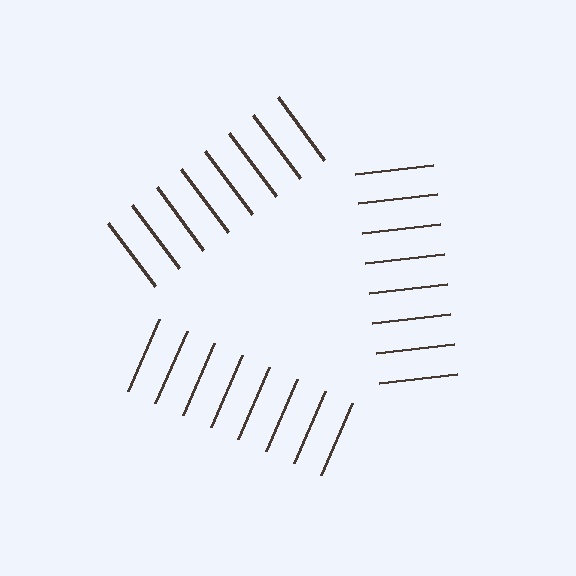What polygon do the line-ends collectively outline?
An illusory triangle — the line segments terminate on its edges but no continuous stroke is drawn.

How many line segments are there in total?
24 — 8 along each of the 3 edges.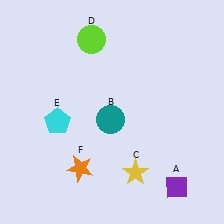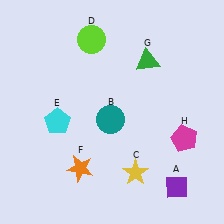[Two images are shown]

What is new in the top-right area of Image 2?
A green triangle (G) was added in the top-right area of Image 2.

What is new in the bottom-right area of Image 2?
A magenta pentagon (H) was added in the bottom-right area of Image 2.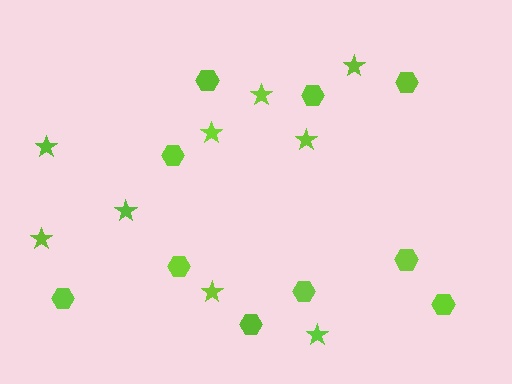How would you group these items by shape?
There are 2 groups: one group of stars (9) and one group of hexagons (10).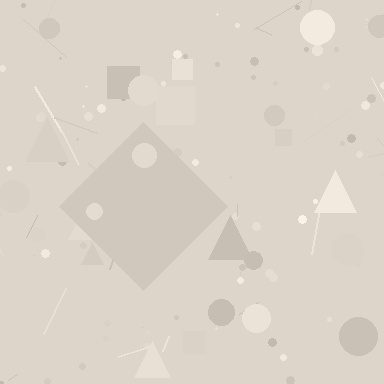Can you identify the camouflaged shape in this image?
The camouflaged shape is a diamond.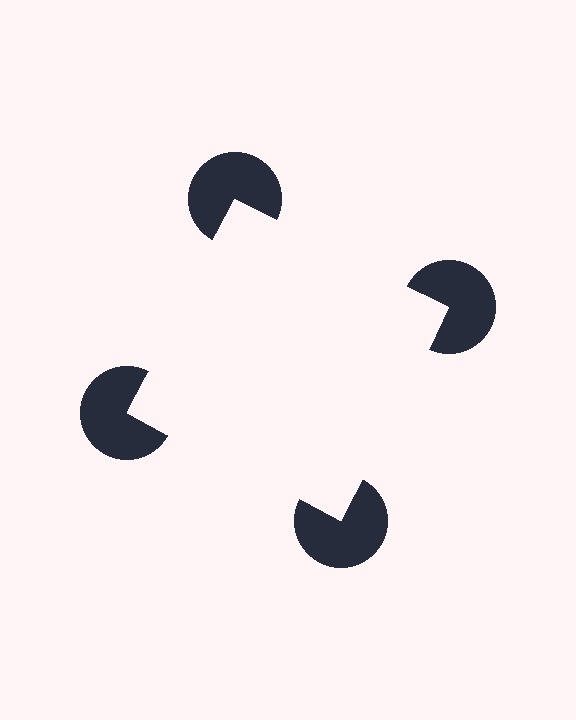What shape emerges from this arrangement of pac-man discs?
An illusory square — its edges are inferred from the aligned wedge cuts in the pac-man discs, not physically drawn.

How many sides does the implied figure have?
4 sides.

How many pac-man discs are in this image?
There are 4 — one at each vertex of the illusory square.